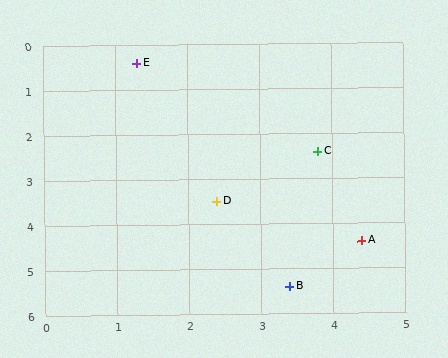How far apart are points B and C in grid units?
Points B and C are about 3.0 grid units apart.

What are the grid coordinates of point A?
Point A is at approximately (4.4, 4.4).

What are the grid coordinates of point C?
Point C is at approximately (3.8, 2.4).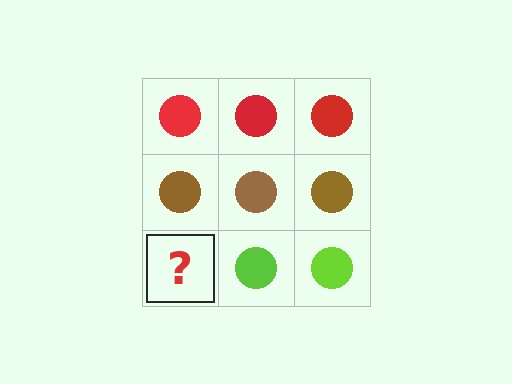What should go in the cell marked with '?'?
The missing cell should contain a lime circle.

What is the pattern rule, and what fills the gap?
The rule is that each row has a consistent color. The gap should be filled with a lime circle.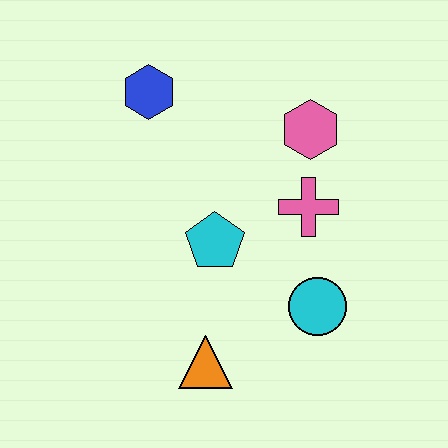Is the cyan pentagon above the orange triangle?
Yes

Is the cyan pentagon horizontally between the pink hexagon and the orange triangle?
Yes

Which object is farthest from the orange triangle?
The blue hexagon is farthest from the orange triangle.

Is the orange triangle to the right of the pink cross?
No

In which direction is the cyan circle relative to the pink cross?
The cyan circle is below the pink cross.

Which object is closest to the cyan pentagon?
The pink cross is closest to the cyan pentagon.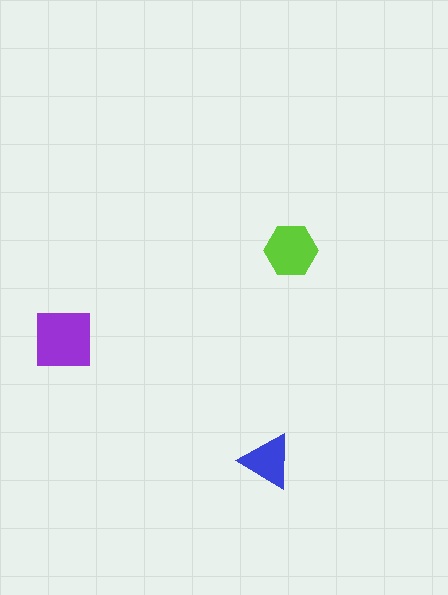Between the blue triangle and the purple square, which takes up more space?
The purple square.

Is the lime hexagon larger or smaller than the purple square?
Smaller.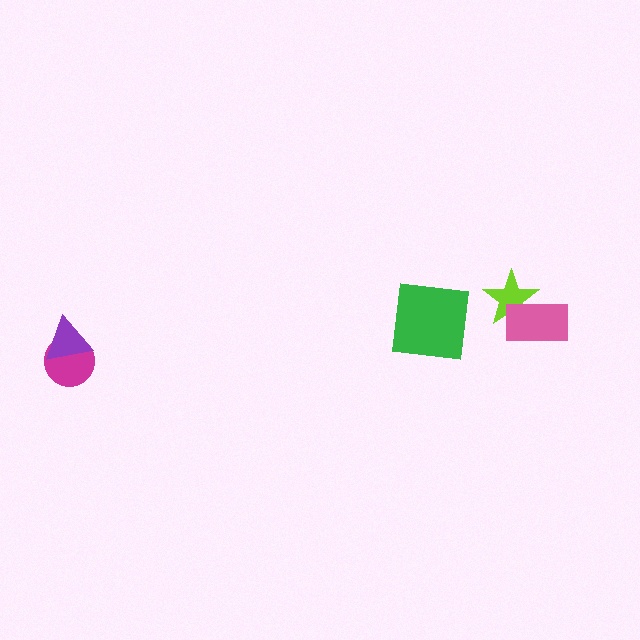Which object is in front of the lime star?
The pink rectangle is in front of the lime star.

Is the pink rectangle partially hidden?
No, no other shape covers it.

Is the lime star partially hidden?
Yes, it is partially covered by another shape.